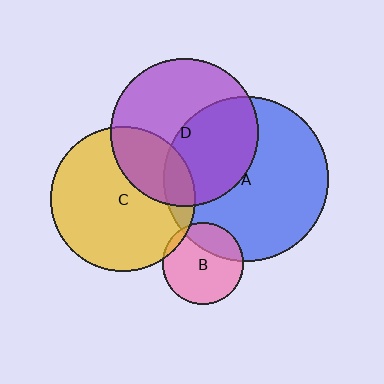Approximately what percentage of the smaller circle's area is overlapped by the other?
Approximately 5%.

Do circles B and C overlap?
Yes.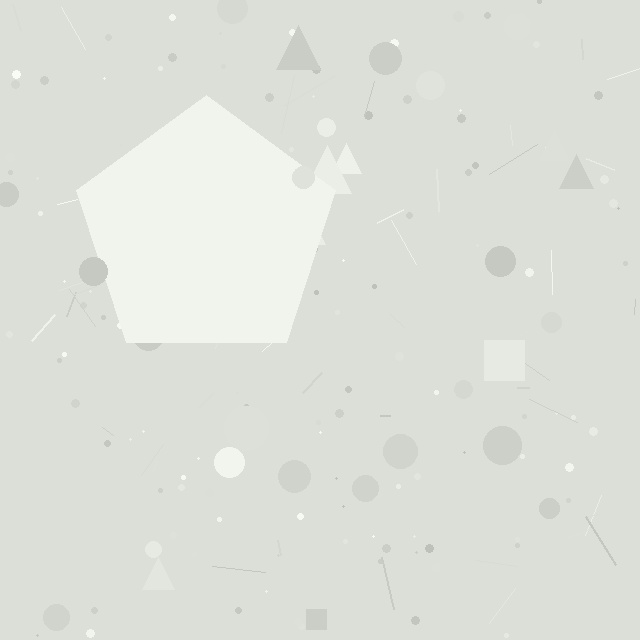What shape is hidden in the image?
A pentagon is hidden in the image.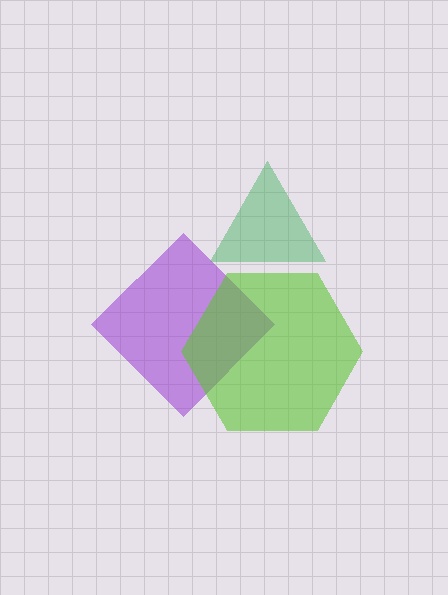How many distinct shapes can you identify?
There are 3 distinct shapes: a purple diamond, a lime hexagon, a green triangle.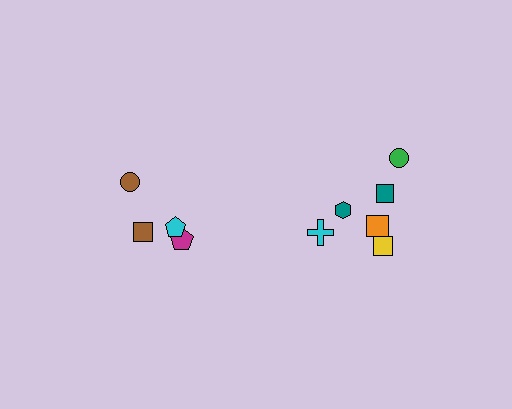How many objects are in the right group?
There are 6 objects.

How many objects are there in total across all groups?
There are 10 objects.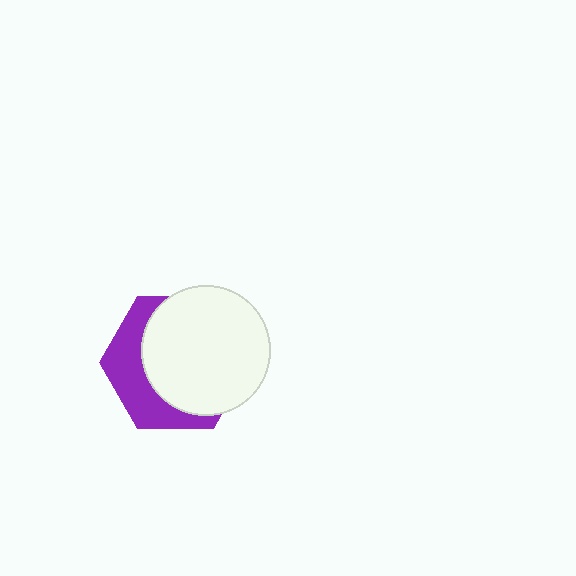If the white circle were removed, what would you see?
You would see the complete purple hexagon.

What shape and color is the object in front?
The object in front is a white circle.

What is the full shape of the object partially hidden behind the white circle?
The partially hidden object is a purple hexagon.